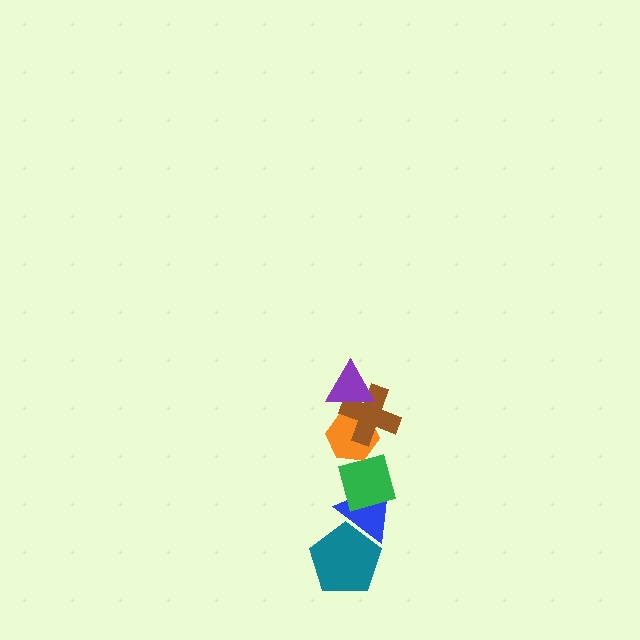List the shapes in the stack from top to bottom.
From top to bottom: the purple triangle, the brown cross, the orange hexagon, the green diamond, the blue triangle, the teal pentagon.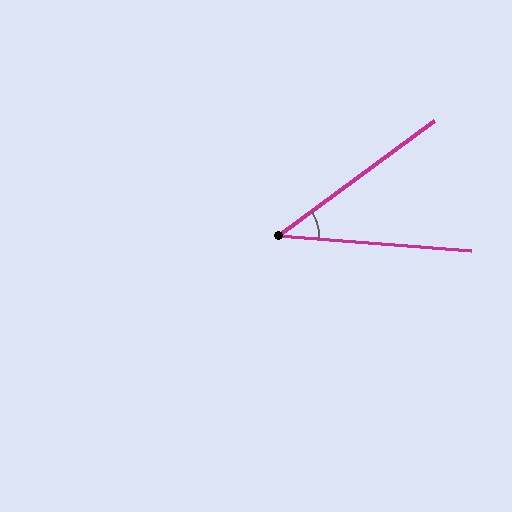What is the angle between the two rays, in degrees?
Approximately 41 degrees.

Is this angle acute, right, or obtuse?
It is acute.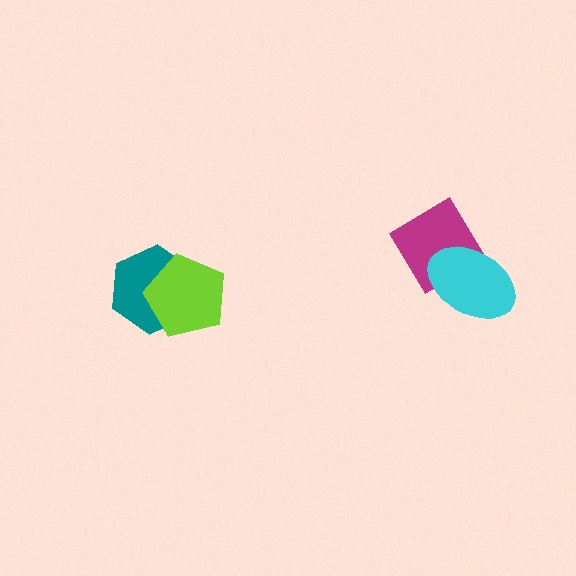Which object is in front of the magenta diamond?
The cyan ellipse is in front of the magenta diamond.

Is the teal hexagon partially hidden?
Yes, it is partially covered by another shape.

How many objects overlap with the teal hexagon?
1 object overlaps with the teal hexagon.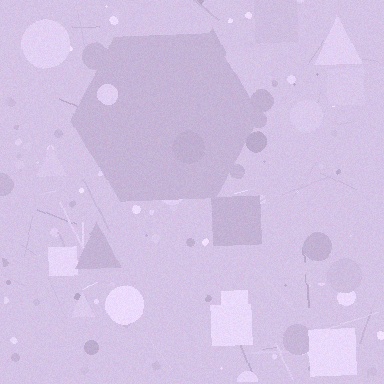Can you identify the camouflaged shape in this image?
The camouflaged shape is a hexagon.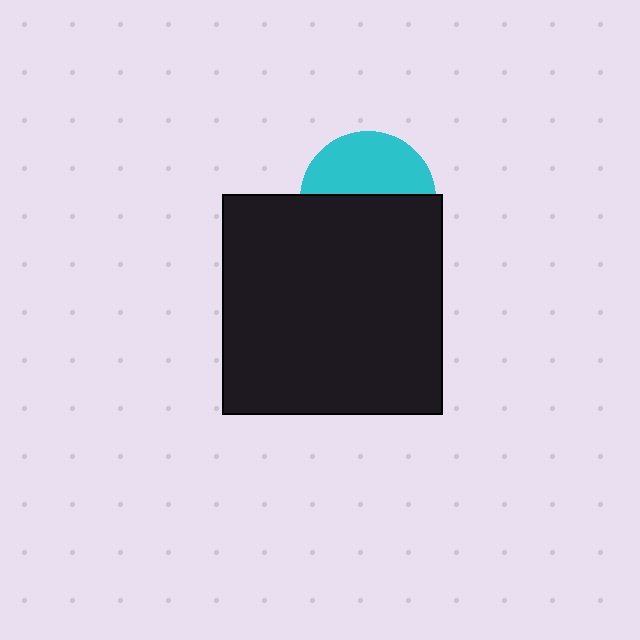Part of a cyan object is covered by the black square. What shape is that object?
It is a circle.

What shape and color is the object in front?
The object in front is a black square.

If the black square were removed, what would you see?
You would see the complete cyan circle.